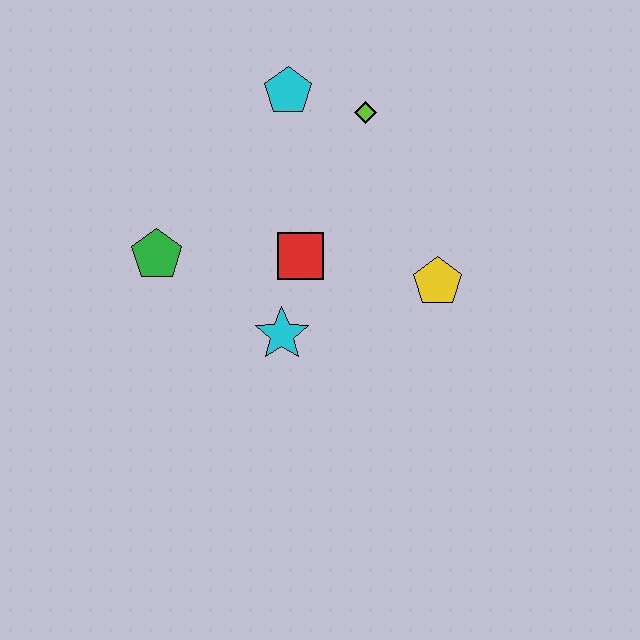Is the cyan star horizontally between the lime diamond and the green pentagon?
Yes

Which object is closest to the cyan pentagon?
The lime diamond is closest to the cyan pentagon.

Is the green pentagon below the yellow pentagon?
No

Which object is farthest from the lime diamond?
The green pentagon is farthest from the lime diamond.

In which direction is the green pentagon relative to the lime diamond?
The green pentagon is to the left of the lime diamond.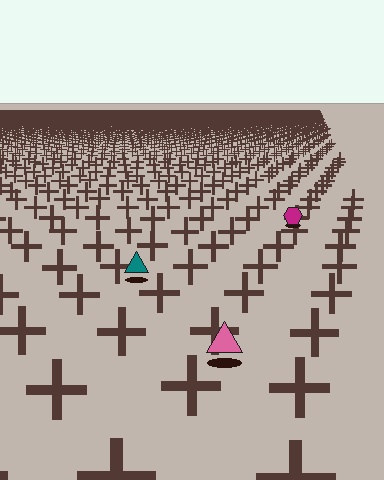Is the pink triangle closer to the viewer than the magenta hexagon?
Yes. The pink triangle is closer — you can tell from the texture gradient: the ground texture is coarser near it.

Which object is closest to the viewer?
The pink triangle is closest. The texture marks near it are larger and more spread out.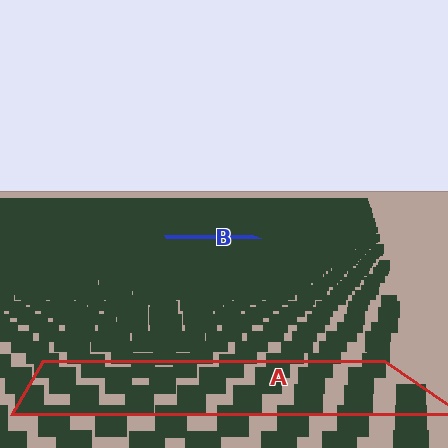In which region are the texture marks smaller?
The texture marks are smaller in region B, because it is farther away.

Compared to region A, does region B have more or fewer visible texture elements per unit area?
Region B has more texture elements per unit area — they are packed more densely because it is farther away.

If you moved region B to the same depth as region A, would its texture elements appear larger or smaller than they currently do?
They would appear larger. At a closer depth, the same texture elements are projected at a bigger on-screen size.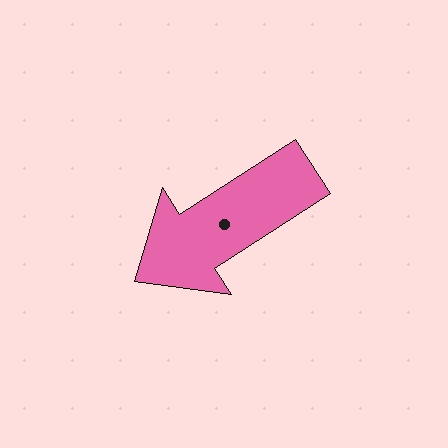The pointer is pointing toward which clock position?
Roughly 8 o'clock.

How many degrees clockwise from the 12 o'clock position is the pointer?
Approximately 237 degrees.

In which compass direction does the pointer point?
Southwest.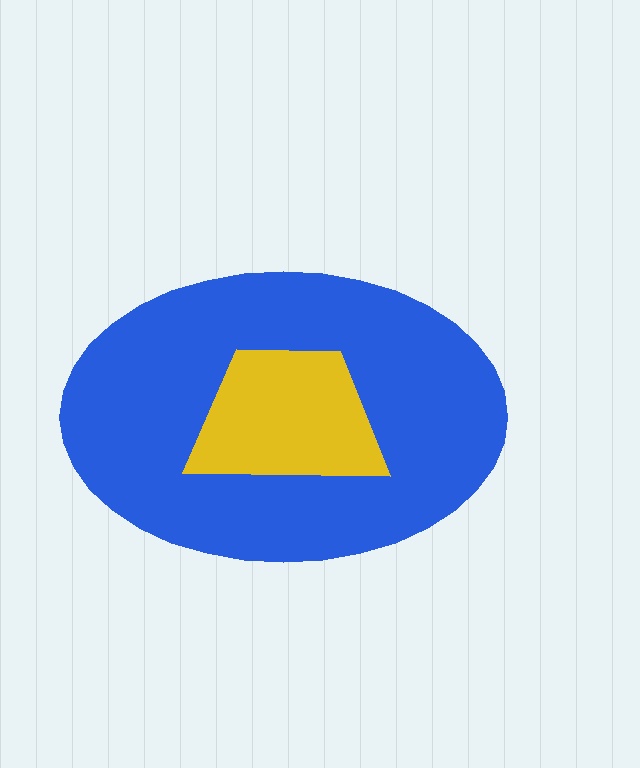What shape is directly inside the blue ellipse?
The yellow trapezoid.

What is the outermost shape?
The blue ellipse.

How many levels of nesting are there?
2.